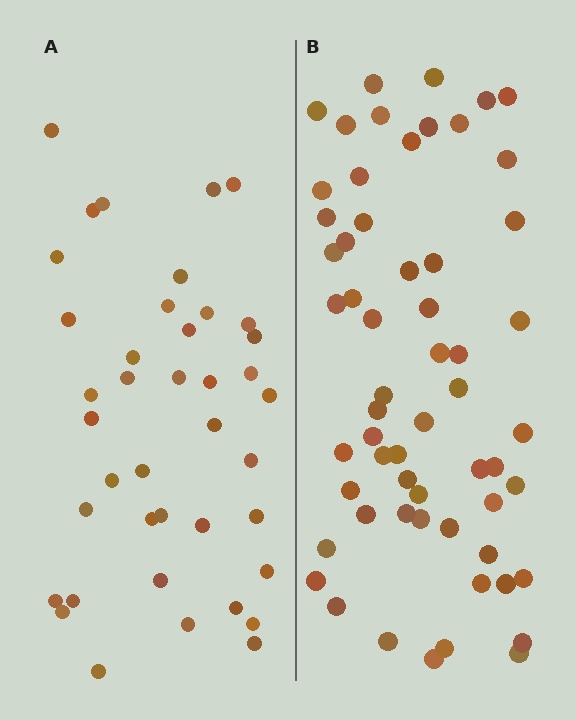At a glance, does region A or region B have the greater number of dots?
Region B (the right region) has more dots.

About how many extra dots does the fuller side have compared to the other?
Region B has approximately 20 more dots than region A.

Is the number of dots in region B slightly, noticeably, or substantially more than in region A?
Region B has substantially more. The ratio is roughly 1.5 to 1.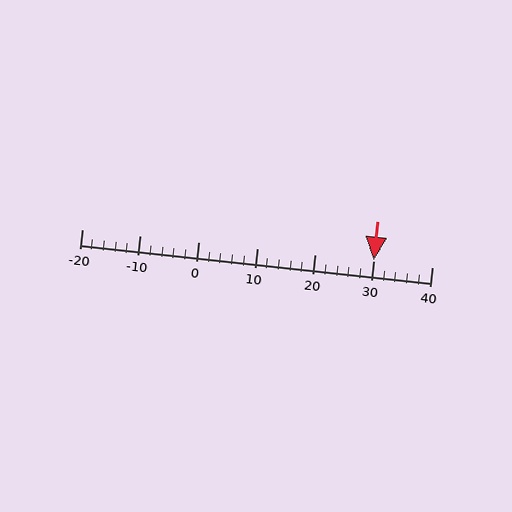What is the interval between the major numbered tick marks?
The major tick marks are spaced 10 units apart.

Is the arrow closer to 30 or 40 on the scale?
The arrow is closer to 30.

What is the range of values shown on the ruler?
The ruler shows values from -20 to 40.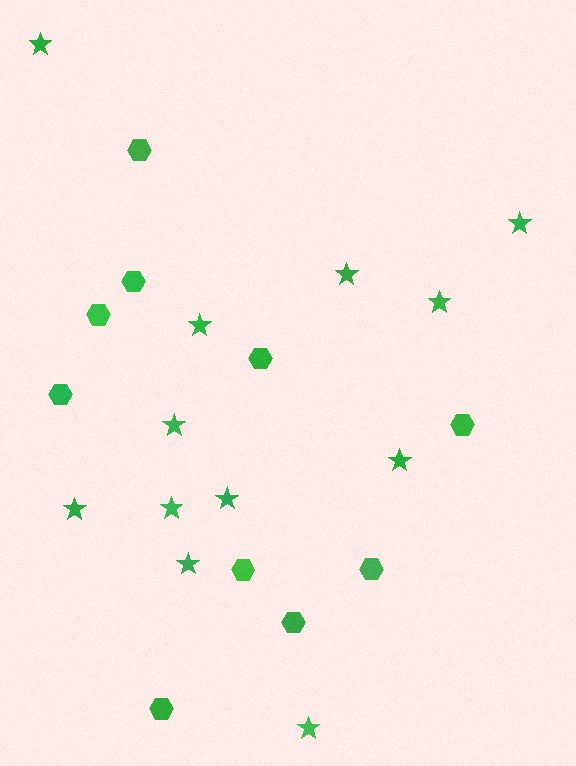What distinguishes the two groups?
There are 2 groups: one group of stars (12) and one group of hexagons (10).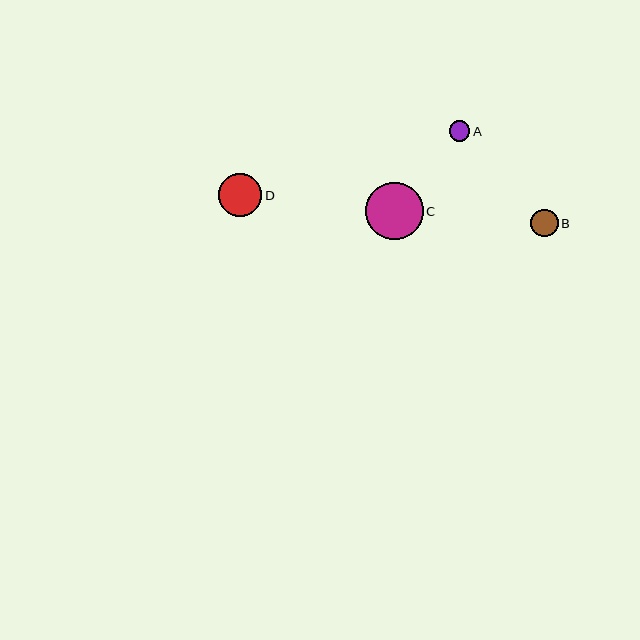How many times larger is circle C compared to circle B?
Circle C is approximately 2.1 times the size of circle B.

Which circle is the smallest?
Circle A is the smallest with a size of approximately 20 pixels.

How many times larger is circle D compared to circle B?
Circle D is approximately 1.6 times the size of circle B.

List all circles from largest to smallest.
From largest to smallest: C, D, B, A.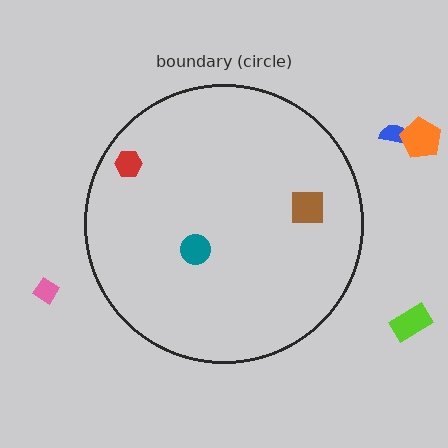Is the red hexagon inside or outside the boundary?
Inside.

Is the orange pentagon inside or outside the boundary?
Outside.